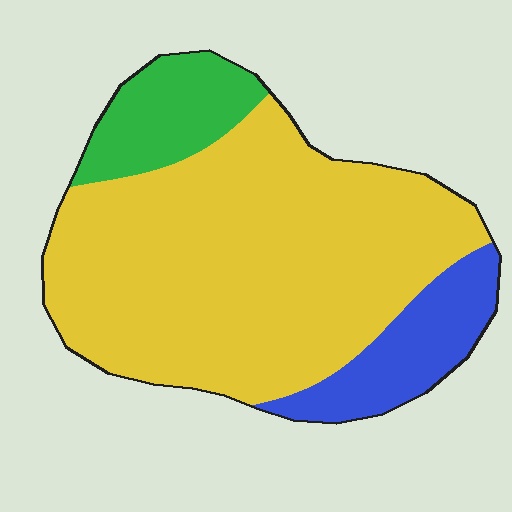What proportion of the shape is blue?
Blue takes up about one eighth (1/8) of the shape.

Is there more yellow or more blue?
Yellow.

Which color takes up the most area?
Yellow, at roughly 75%.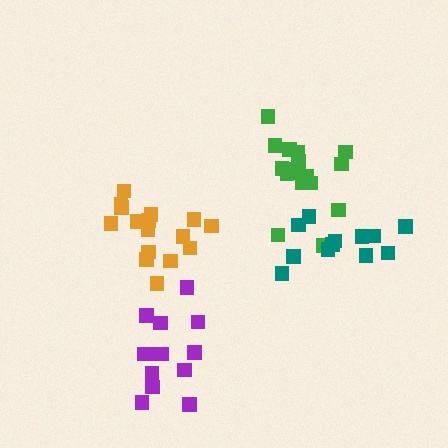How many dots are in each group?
Group 1: 16 dots, Group 2: 13 dots, Group 3: 17 dots, Group 4: 12 dots (58 total).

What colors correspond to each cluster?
The clusters are colored: orange, purple, green, teal.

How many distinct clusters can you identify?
There are 4 distinct clusters.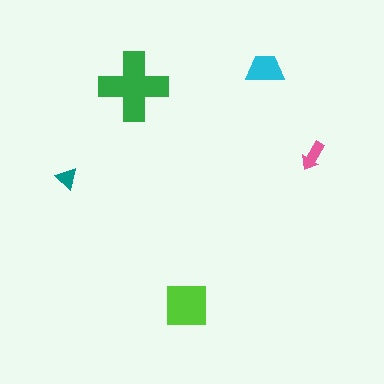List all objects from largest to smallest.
The green cross, the lime square, the cyan trapezoid, the pink arrow, the teal triangle.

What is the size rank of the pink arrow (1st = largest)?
4th.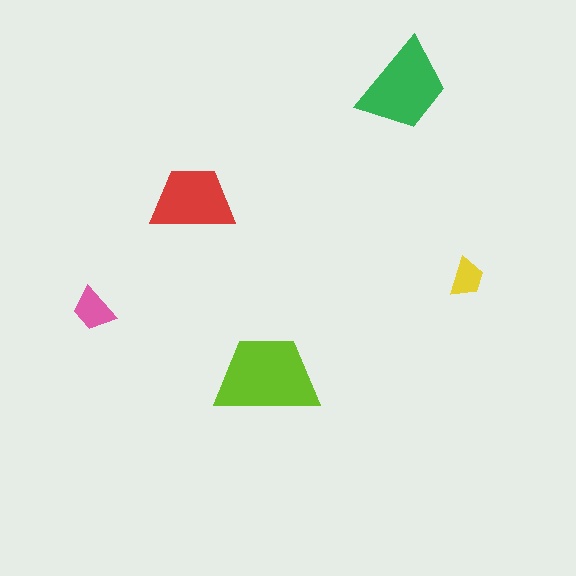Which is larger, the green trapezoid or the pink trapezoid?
The green one.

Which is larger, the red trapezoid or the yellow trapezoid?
The red one.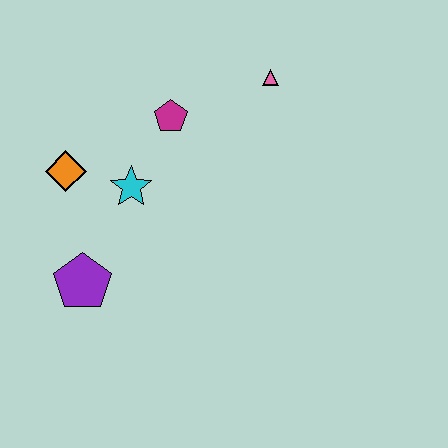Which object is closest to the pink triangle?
The magenta pentagon is closest to the pink triangle.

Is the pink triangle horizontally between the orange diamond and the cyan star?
No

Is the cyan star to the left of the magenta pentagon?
Yes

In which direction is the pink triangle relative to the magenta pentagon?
The pink triangle is to the right of the magenta pentagon.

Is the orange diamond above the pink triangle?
No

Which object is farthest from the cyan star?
The pink triangle is farthest from the cyan star.